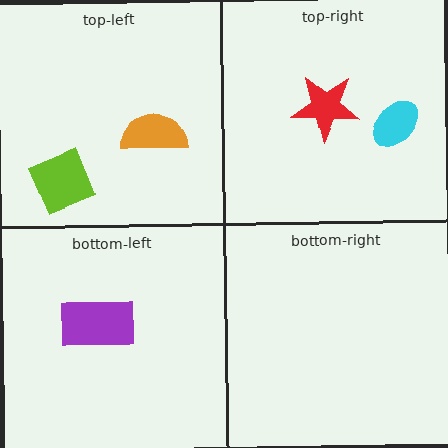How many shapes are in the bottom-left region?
1.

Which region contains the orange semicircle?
The top-left region.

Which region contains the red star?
The top-right region.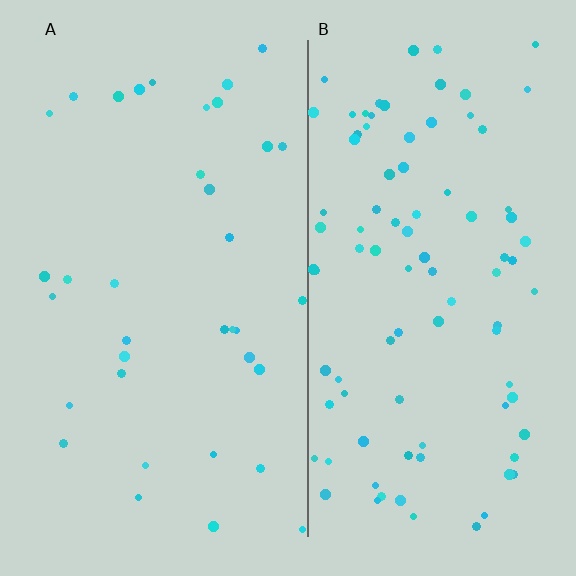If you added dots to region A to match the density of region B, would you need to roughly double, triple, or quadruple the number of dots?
Approximately triple.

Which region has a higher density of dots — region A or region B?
B (the right).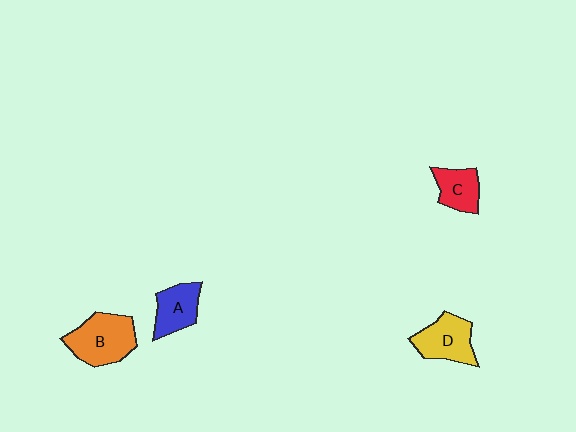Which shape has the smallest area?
Shape C (red).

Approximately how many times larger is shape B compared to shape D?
Approximately 1.2 times.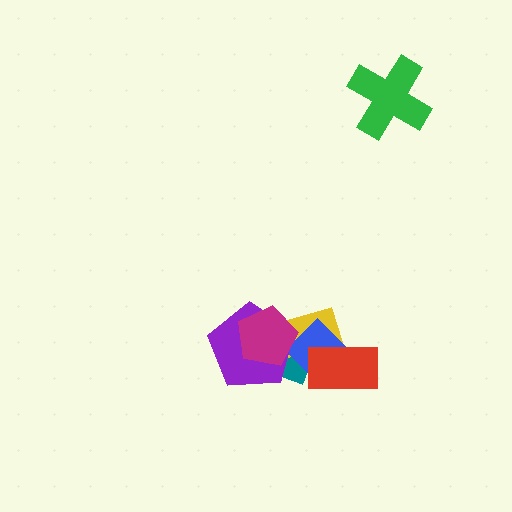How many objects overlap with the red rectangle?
3 objects overlap with the red rectangle.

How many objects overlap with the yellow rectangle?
5 objects overlap with the yellow rectangle.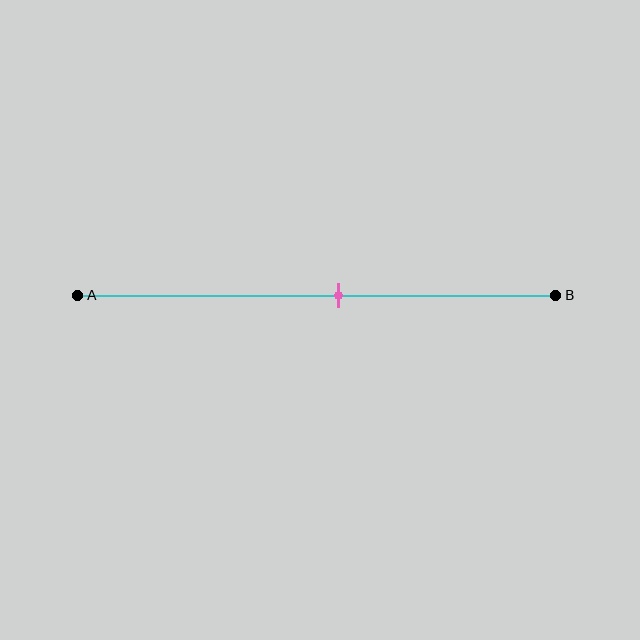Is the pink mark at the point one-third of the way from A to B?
No, the mark is at about 55% from A, not at the 33% one-third point.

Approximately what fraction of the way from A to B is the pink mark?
The pink mark is approximately 55% of the way from A to B.